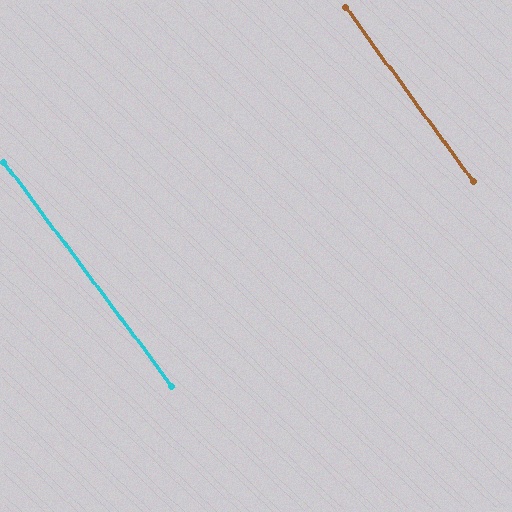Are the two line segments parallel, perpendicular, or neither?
Parallel — their directions differ by only 0.7°.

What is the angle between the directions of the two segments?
Approximately 1 degree.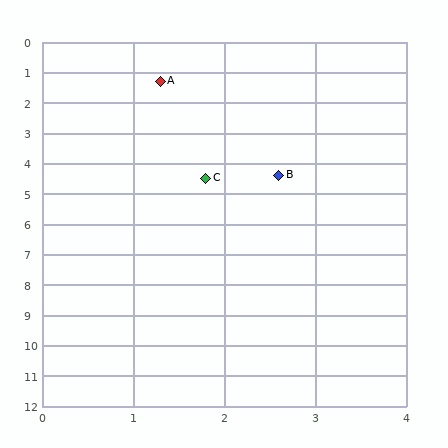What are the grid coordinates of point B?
Point B is at approximately (2.6, 4.4).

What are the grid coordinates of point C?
Point C is at approximately (1.8, 4.5).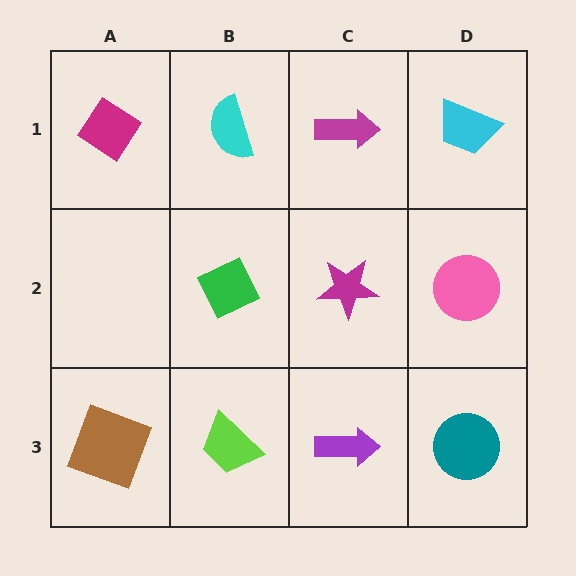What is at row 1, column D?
A cyan trapezoid.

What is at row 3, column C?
A purple arrow.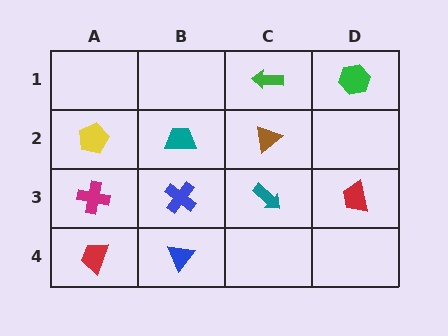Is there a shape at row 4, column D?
No, that cell is empty.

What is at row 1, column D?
A green hexagon.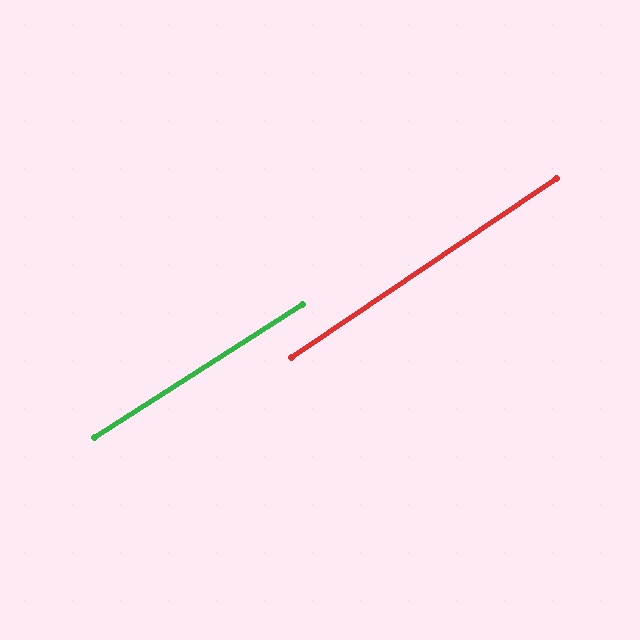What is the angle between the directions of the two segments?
Approximately 2 degrees.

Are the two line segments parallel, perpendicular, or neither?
Parallel — their directions differ by only 1.5°.